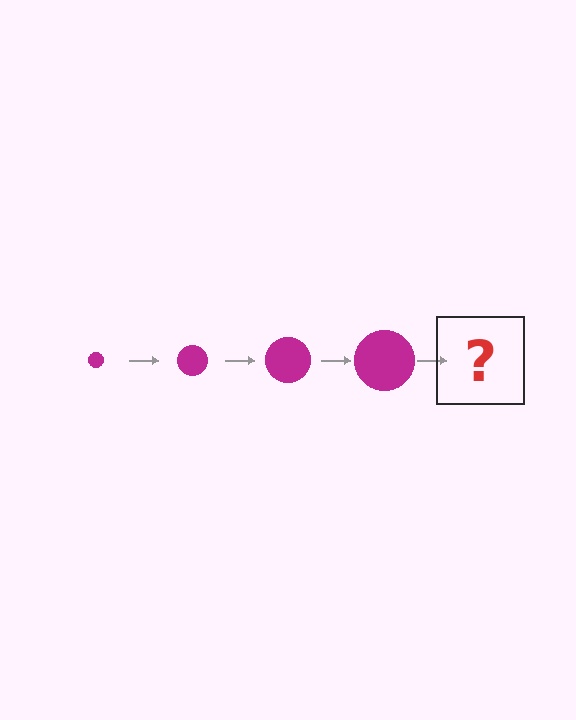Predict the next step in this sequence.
The next step is a magenta circle, larger than the previous one.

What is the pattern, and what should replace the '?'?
The pattern is that the circle gets progressively larger each step. The '?' should be a magenta circle, larger than the previous one.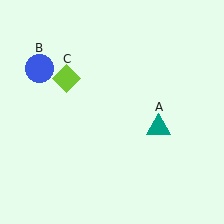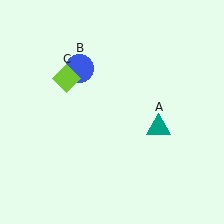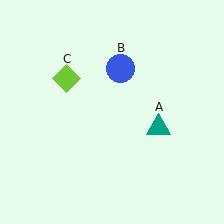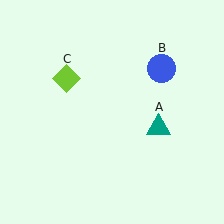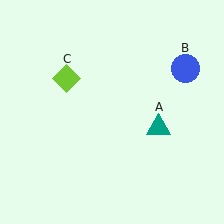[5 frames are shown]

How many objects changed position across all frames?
1 object changed position: blue circle (object B).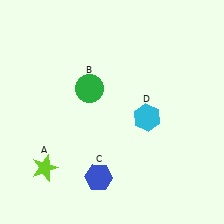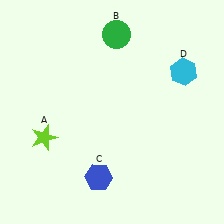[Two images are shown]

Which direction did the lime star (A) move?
The lime star (A) moved up.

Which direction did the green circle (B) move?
The green circle (B) moved up.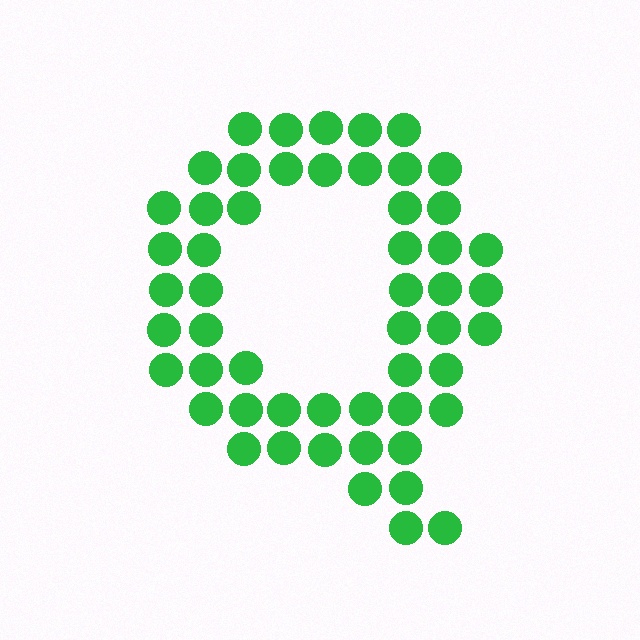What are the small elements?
The small elements are circles.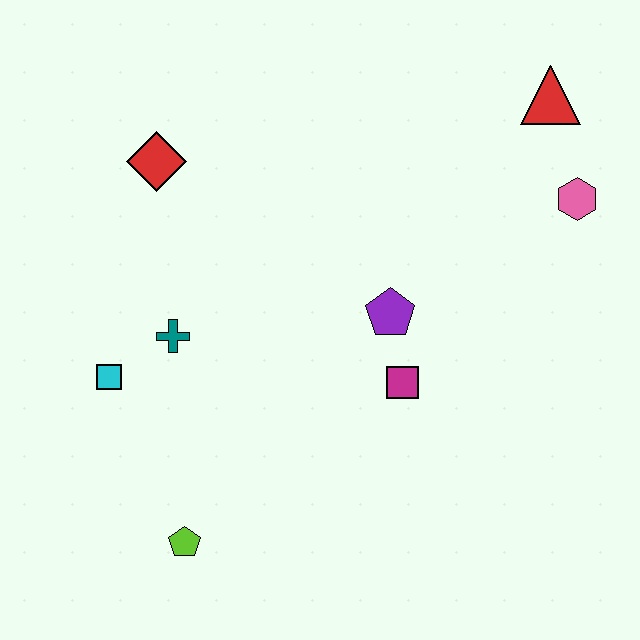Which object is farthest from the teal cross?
The red triangle is farthest from the teal cross.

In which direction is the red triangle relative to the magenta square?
The red triangle is above the magenta square.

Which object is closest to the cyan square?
The teal cross is closest to the cyan square.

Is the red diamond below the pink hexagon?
No